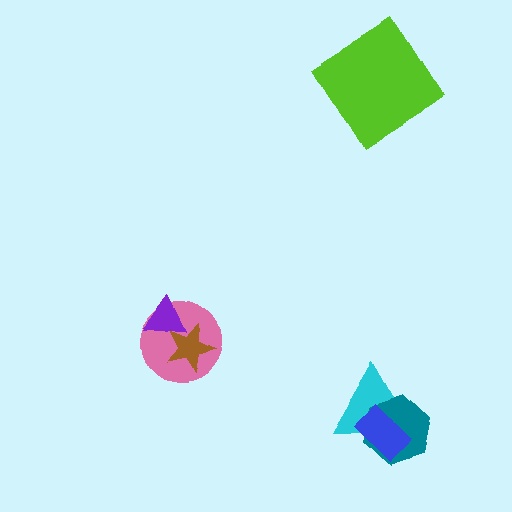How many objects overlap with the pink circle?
2 objects overlap with the pink circle.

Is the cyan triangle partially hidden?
Yes, it is partially covered by another shape.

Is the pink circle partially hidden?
Yes, it is partially covered by another shape.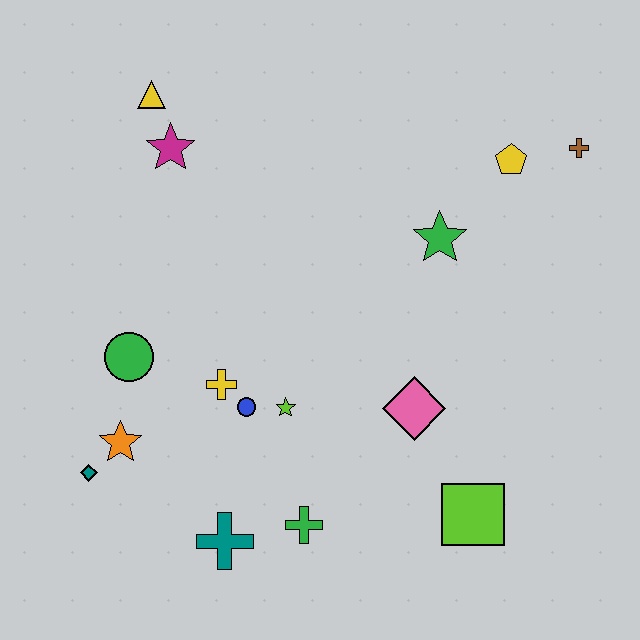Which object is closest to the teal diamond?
The orange star is closest to the teal diamond.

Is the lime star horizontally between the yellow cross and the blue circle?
No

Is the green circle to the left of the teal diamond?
No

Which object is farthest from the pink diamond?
The yellow triangle is farthest from the pink diamond.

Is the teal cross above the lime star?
No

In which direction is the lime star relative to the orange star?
The lime star is to the right of the orange star.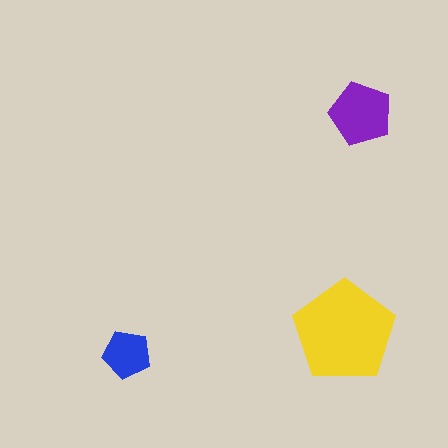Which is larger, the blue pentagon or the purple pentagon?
The purple one.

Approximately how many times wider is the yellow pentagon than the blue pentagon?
About 2 times wider.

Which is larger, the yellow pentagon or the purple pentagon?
The yellow one.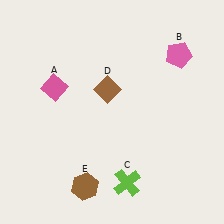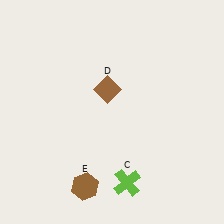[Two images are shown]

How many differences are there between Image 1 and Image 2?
There are 2 differences between the two images.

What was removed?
The pink pentagon (B), the pink diamond (A) were removed in Image 2.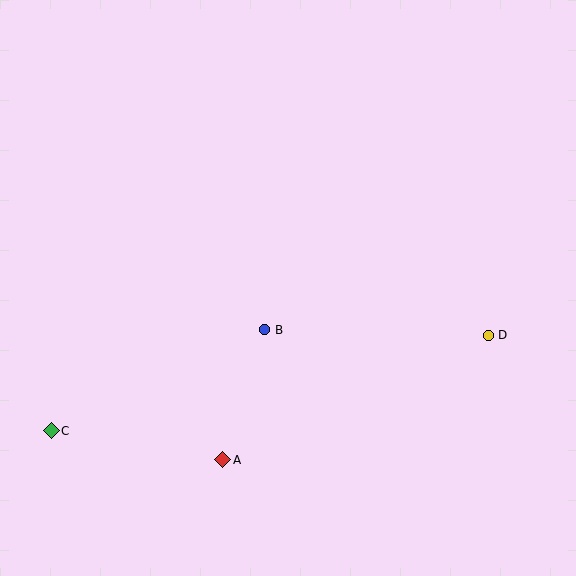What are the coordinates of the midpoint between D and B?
The midpoint between D and B is at (376, 333).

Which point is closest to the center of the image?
Point B at (265, 330) is closest to the center.